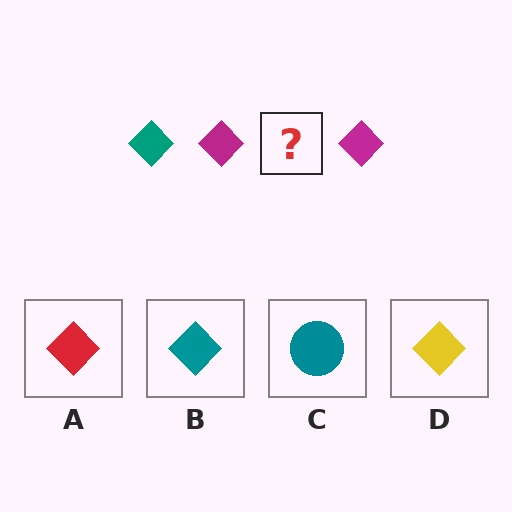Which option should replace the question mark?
Option B.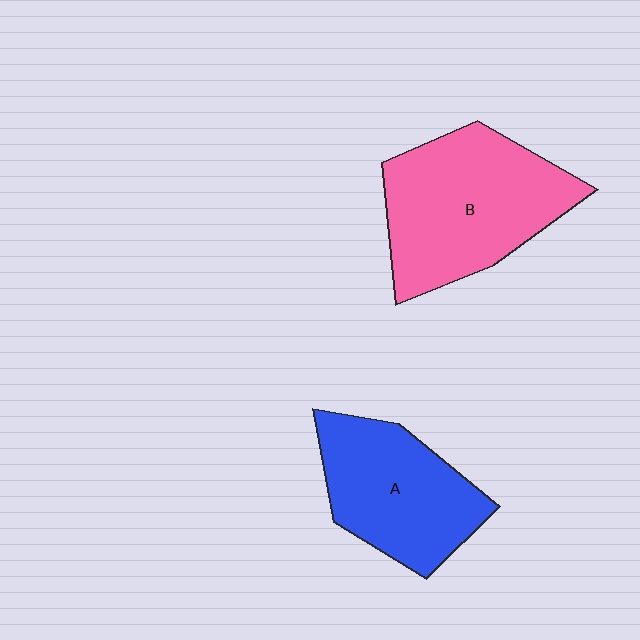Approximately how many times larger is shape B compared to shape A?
Approximately 1.3 times.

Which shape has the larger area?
Shape B (pink).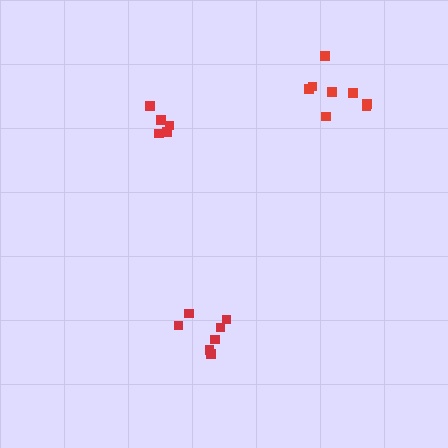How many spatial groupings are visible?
There are 3 spatial groupings.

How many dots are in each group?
Group 1: 7 dots, Group 2: 5 dots, Group 3: 8 dots (20 total).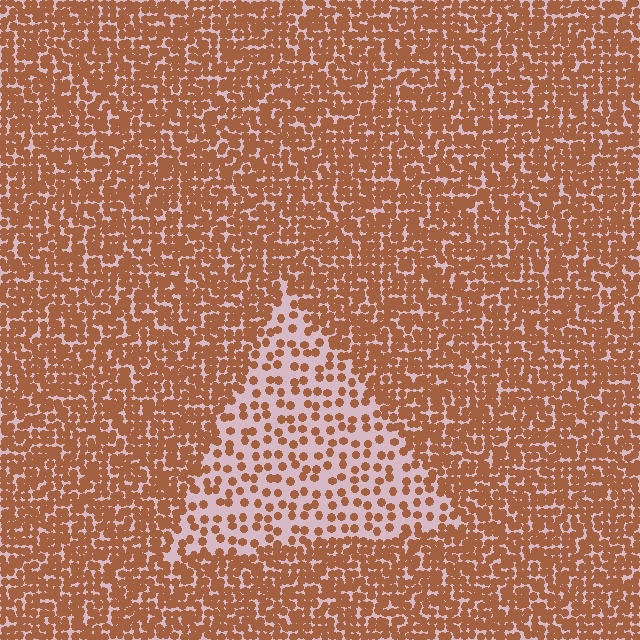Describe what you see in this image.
The image contains small brown elements arranged at two different densities. A triangle-shaped region is visible where the elements are less densely packed than the surrounding area.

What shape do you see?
I see a triangle.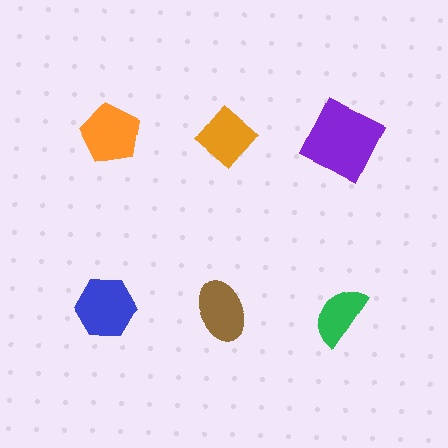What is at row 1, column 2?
An orange diamond.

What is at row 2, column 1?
A blue hexagon.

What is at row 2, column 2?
A brown ellipse.